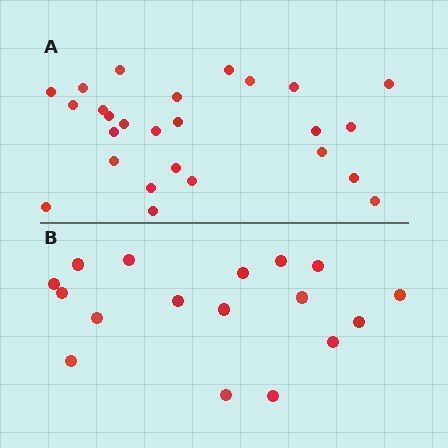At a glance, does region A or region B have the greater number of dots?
Region A (the top region) has more dots.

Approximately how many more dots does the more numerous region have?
Region A has roughly 8 or so more dots than region B.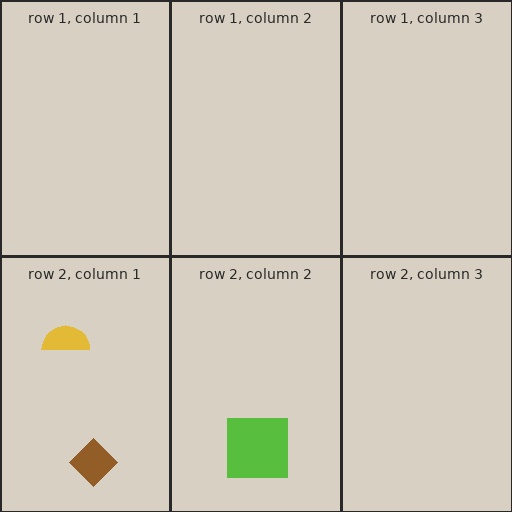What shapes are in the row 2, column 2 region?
The lime square.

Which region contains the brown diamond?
The row 2, column 1 region.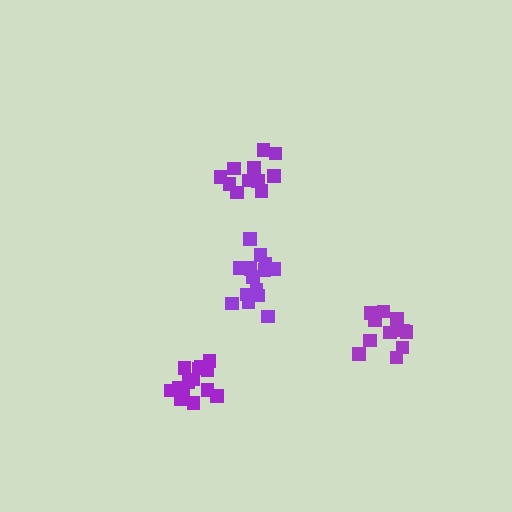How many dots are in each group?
Group 1: 12 dots, Group 2: 15 dots, Group 3: 15 dots, Group 4: 11 dots (53 total).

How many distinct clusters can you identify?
There are 4 distinct clusters.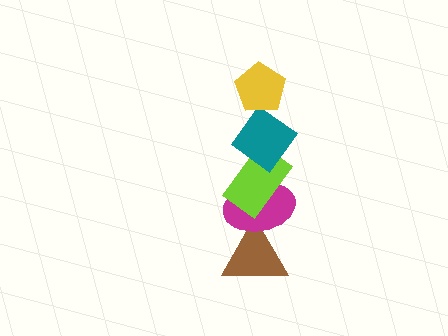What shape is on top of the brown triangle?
The magenta ellipse is on top of the brown triangle.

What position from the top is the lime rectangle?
The lime rectangle is 3rd from the top.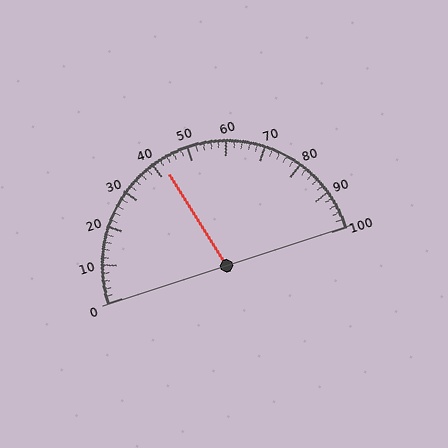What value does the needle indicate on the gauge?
The needle indicates approximately 42.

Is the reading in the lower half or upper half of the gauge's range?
The reading is in the lower half of the range (0 to 100).